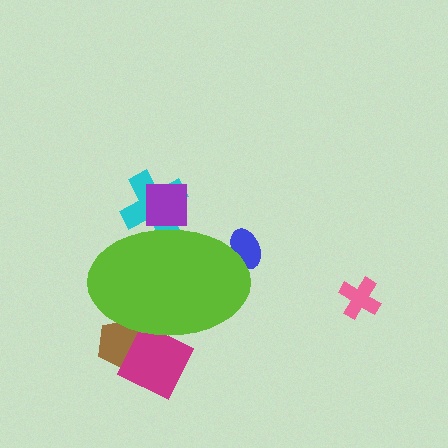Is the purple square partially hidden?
Yes, the purple square is partially hidden behind the lime ellipse.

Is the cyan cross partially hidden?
Yes, the cyan cross is partially hidden behind the lime ellipse.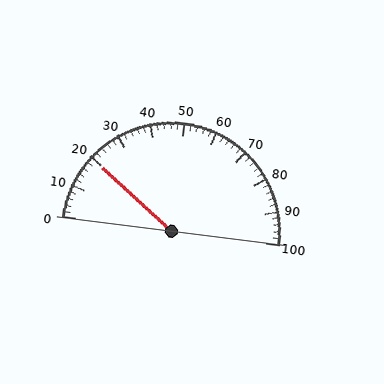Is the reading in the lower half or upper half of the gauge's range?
The reading is in the lower half of the range (0 to 100).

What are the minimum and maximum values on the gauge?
The gauge ranges from 0 to 100.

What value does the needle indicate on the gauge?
The needle indicates approximately 20.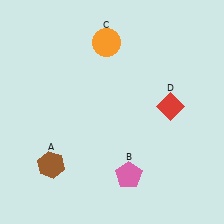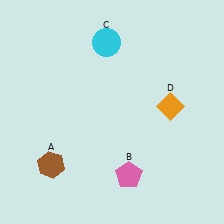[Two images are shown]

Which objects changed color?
C changed from orange to cyan. D changed from red to orange.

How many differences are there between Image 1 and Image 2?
There are 2 differences between the two images.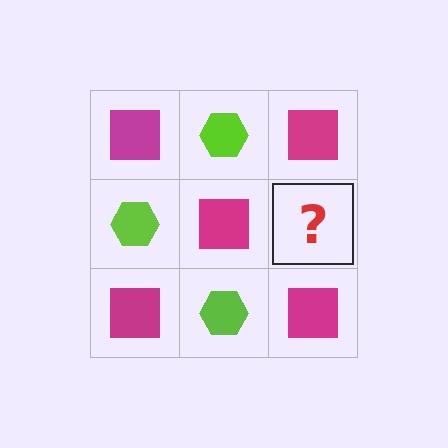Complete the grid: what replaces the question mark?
The question mark should be replaced with a lime hexagon.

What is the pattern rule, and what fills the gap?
The rule is that it alternates magenta square and lime hexagon in a checkerboard pattern. The gap should be filled with a lime hexagon.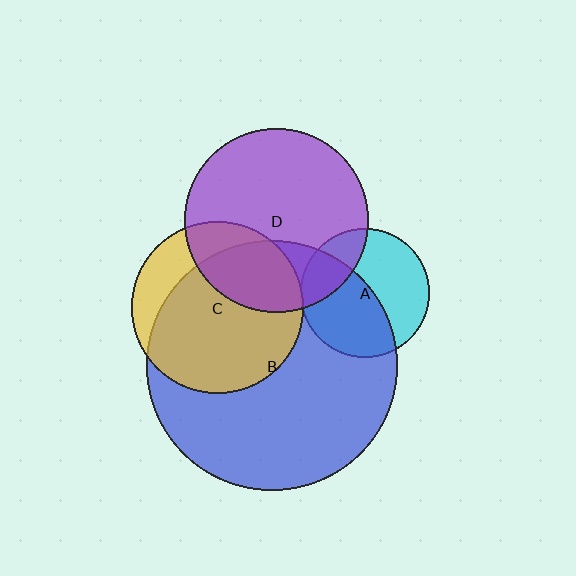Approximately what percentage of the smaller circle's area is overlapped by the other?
Approximately 30%.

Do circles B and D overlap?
Yes.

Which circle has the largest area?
Circle B (blue).